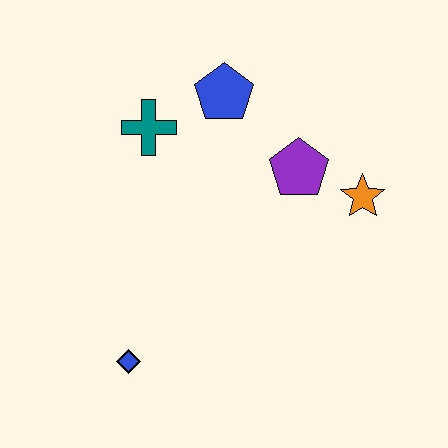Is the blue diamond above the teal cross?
No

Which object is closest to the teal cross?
The blue pentagon is closest to the teal cross.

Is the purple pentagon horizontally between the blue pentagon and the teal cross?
No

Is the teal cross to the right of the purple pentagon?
No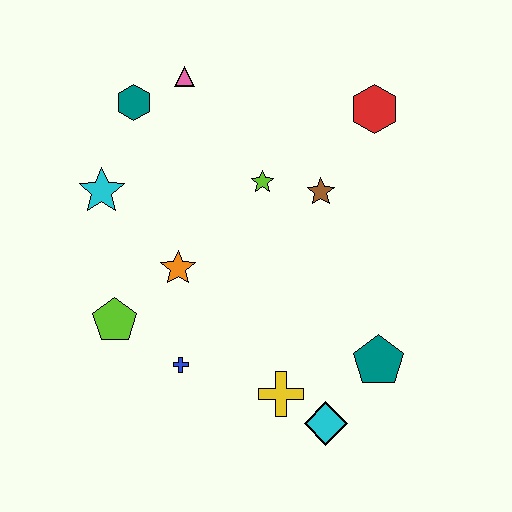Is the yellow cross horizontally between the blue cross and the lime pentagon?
No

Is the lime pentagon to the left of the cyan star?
No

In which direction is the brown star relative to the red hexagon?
The brown star is below the red hexagon.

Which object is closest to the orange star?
The lime pentagon is closest to the orange star.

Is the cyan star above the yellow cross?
Yes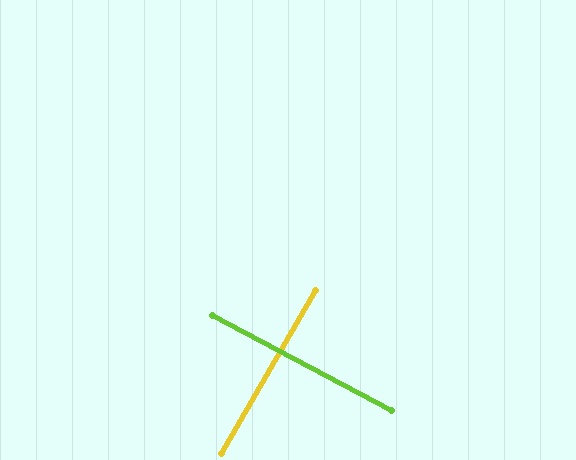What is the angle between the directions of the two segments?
Approximately 88 degrees.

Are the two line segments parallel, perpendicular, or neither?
Perpendicular — they meet at approximately 88°.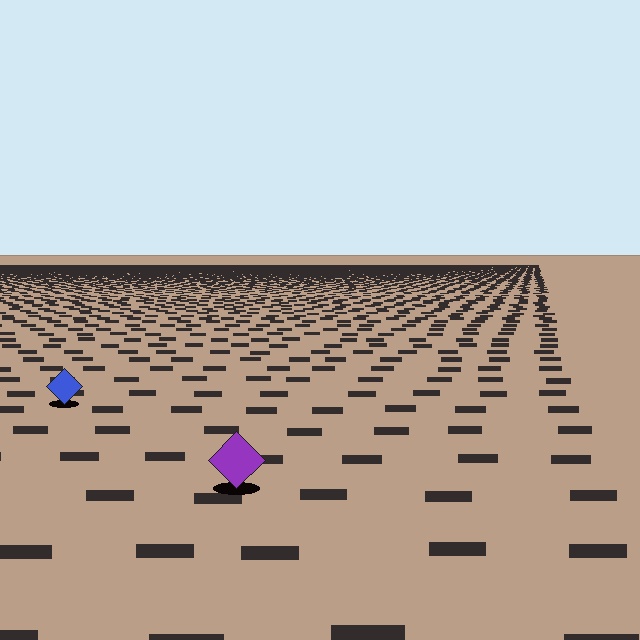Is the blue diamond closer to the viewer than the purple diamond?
No. The purple diamond is closer — you can tell from the texture gradient: the ground texture is coarser near it.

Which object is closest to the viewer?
The purple diamond is closest. The texture marks near it are larger and more spread out.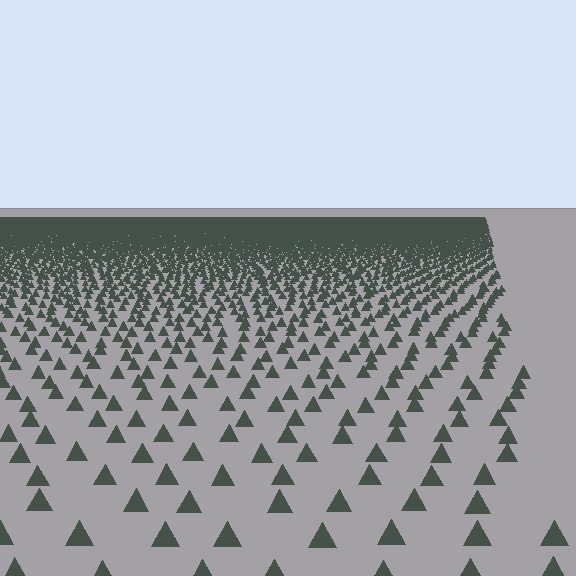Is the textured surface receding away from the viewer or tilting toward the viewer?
The surface is receding away from the viewer. Texture elements get smaller and denser toward the top.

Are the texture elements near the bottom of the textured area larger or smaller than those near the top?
Larger. Near the bottom, elements are closer to the viewer and appear at a bigger on-screen size.